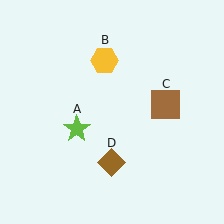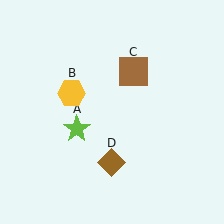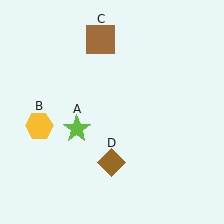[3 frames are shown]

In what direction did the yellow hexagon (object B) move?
The yellow hexagon (object B) moved down and to the left.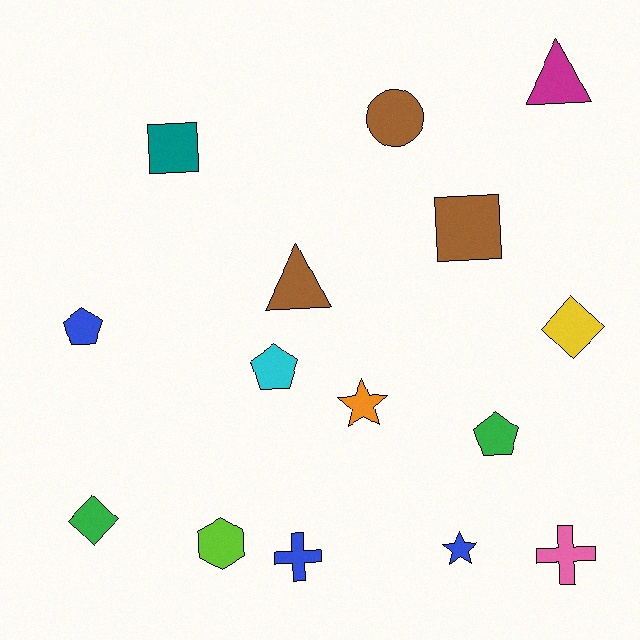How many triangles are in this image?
There are 2 triangles.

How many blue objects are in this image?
There are 3 blue objects.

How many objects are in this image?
There are 15 objects.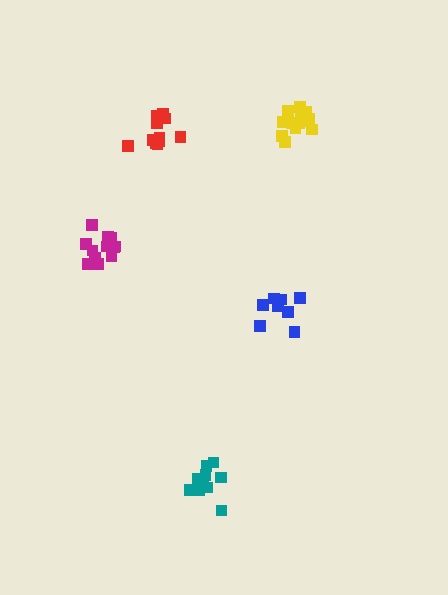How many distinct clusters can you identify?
There are 5 distinct clusters.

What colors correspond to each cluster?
The clusters are colored: magenta, blue, teal, red, yellow.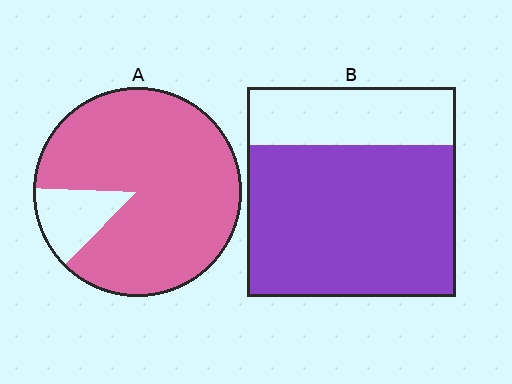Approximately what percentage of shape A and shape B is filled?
A is approximately 85% and B is approximately 70%.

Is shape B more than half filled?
Yes.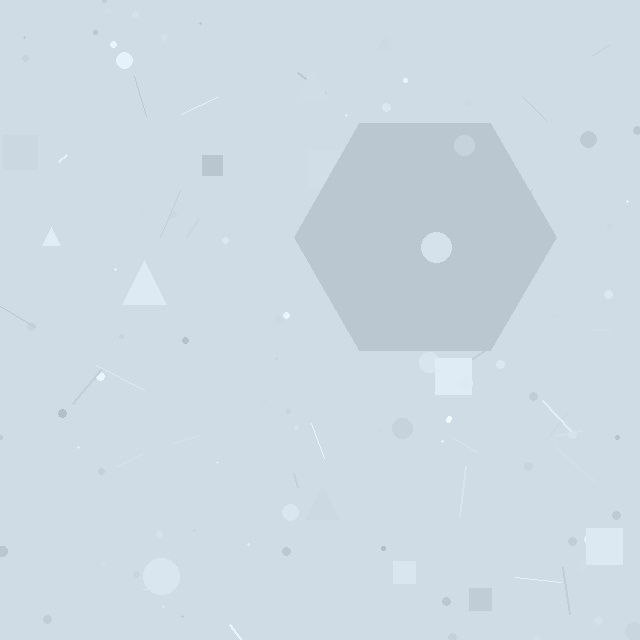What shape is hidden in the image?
A hexagon is hidden in the image.